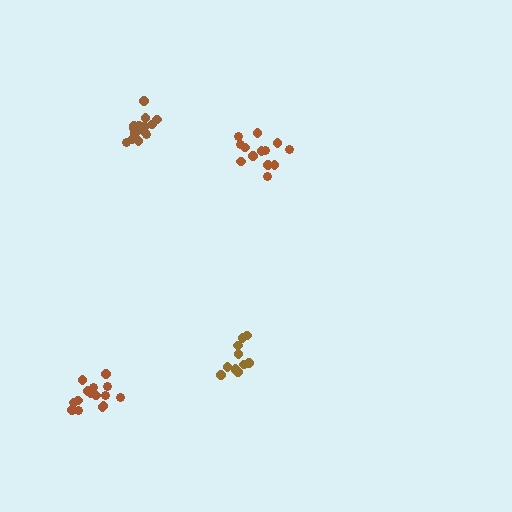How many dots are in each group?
Group 1: 14 dots, Group 2: 16 dots, Group 3: 13 dots, Group 4: 11 dots (54 total).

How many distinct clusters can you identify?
There are 4 distinct clusters.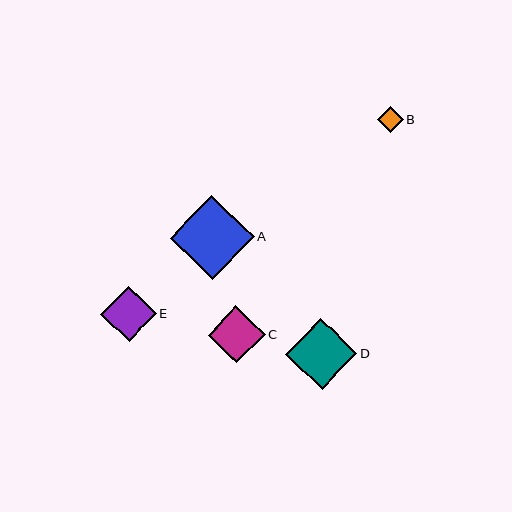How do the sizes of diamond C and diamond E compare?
Diamond C and diamond E are approximately the same size.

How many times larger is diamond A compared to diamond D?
Diamond A is approximately 1.2 times the size of diamond D.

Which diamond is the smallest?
Diamond B is the smallest with a size of approximately 26 pixels.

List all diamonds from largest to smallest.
From largest to smallest: A, D, C, E, B.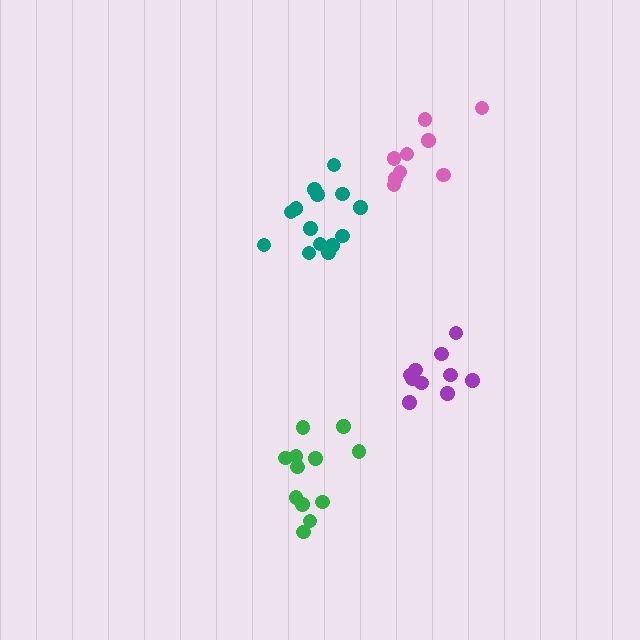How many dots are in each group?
Group 1: 10 dots, Group 2: 12 dots, Group 3: 15 dots, Group 4: 9 dots (46 total).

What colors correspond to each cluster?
The clusters are colored: purple, green, teal, pink.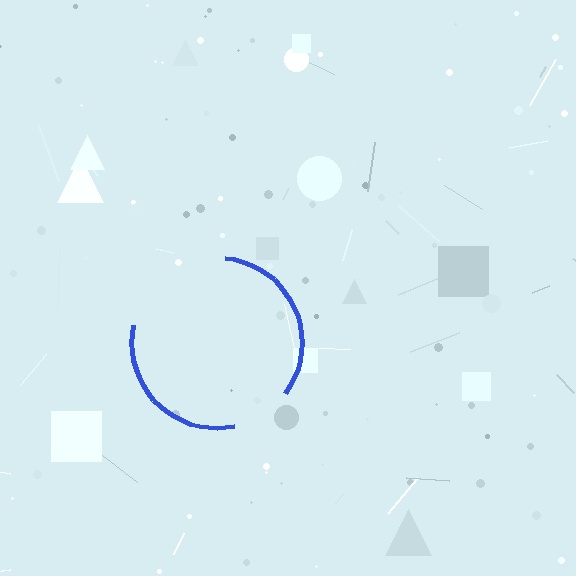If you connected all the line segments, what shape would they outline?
They would outline a circle.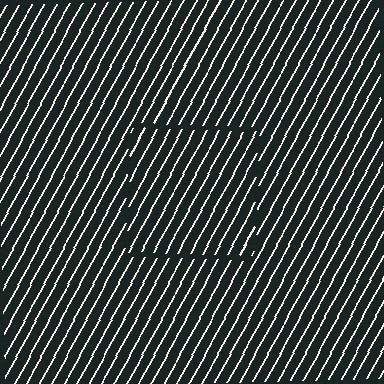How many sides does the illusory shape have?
4 sides — the line-ends trace a square.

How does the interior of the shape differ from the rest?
The interior of the shape contains the same grating, shifted by half a period — the contour is defined by the phase discontinuity where line-ends from the inner and outer gratings abut.